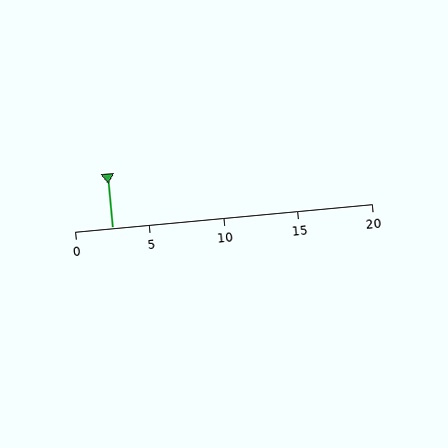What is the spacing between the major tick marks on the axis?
The major ticks are spaced 5 apart.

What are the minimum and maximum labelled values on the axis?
The axis runs from 0 to 20.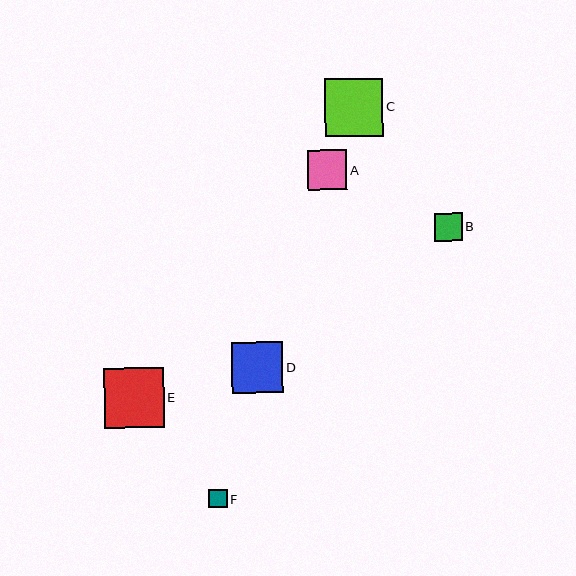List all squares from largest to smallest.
From largest to smallest: E, C, D, A, B, F.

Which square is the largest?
Square E is the largest with a size of approximately 59 pixels.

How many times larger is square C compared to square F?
Square C is approximately 3.2 times the size of square F.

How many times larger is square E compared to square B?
Square E is approximately 2.1 times the size of square B.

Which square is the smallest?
Square F is the smallest with a size of approximately 18 pixels.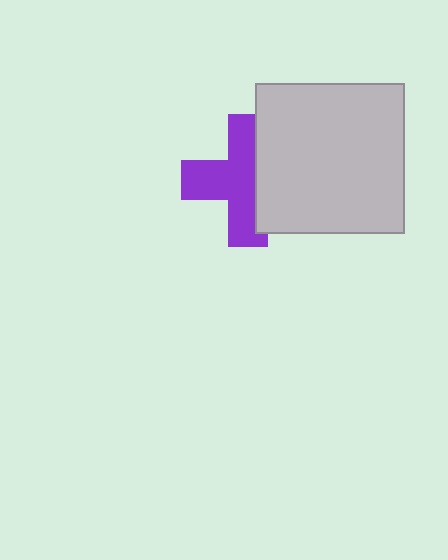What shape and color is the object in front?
The object in front is a light gray square.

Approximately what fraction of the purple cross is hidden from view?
Roughly 36% of the purple cross is hidden behind the light gray square.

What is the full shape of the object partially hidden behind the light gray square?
The partially hidden object is a purple cross.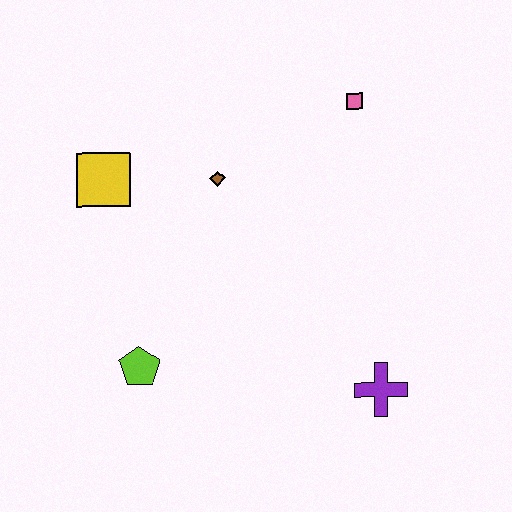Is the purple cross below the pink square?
Yes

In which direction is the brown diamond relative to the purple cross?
The brown diamond is above the purple cross.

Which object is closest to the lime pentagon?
The yellow square is closest to the lime pentagon.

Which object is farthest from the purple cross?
The yellow square is farthest from the purple cross.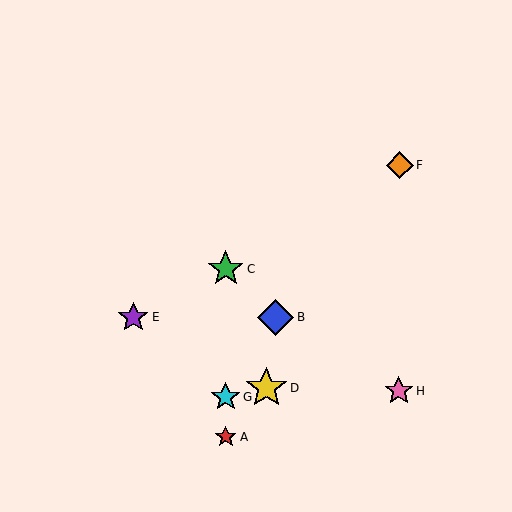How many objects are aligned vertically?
3 objects (A, C, G) are aligned vertically.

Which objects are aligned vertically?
Objects A, C, G are aligned vertically.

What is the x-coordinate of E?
Object E is at x≈133.